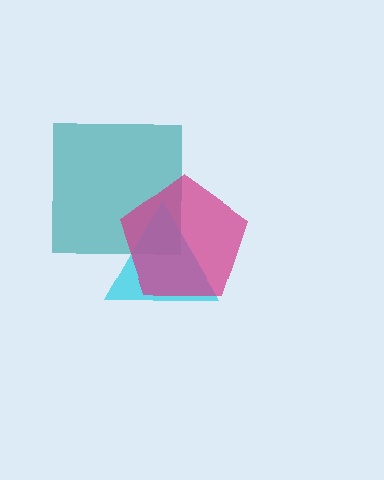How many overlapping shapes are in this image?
There are 3 overlapping shapes in the image.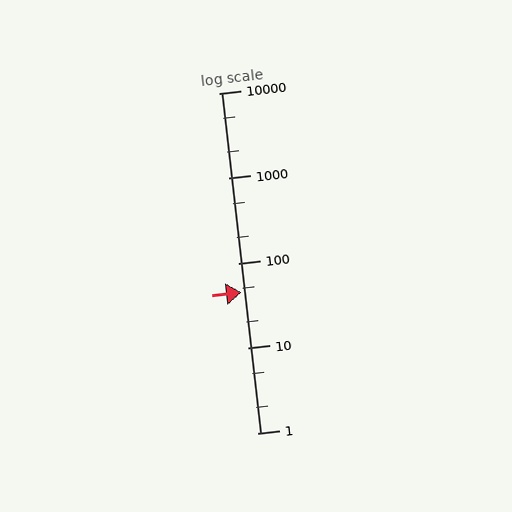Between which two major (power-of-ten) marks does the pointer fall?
The pointer is between 10 and 100.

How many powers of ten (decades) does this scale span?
The scale spans 4 decades, from 1 to 10000.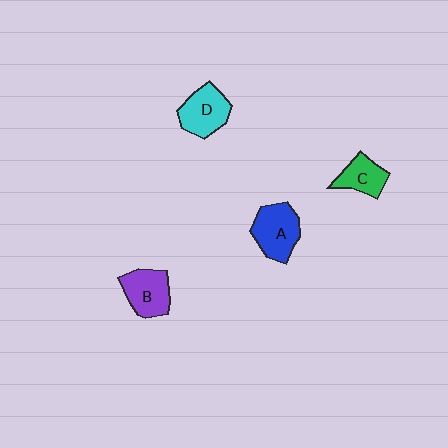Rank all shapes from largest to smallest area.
From largest to smallest: A (blue), B (purple), D (cyan), C (green).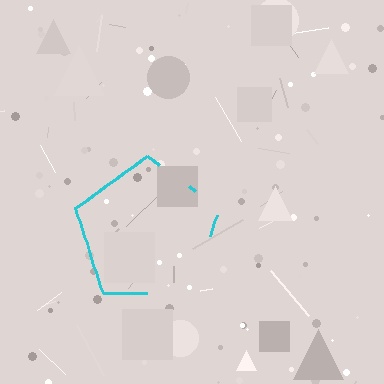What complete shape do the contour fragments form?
The contour fragments form a pentagon.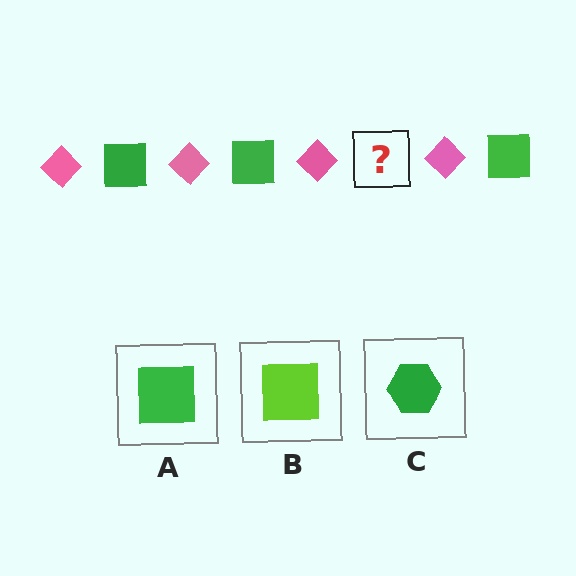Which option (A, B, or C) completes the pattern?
A.